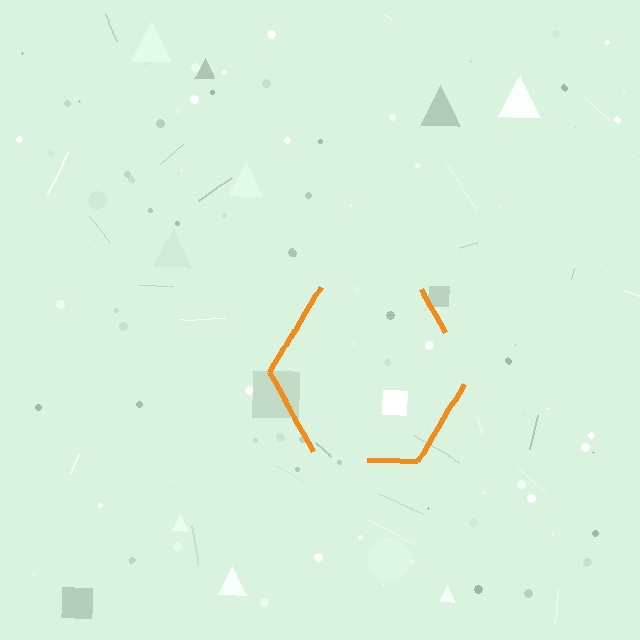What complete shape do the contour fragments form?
The contour fragments form a hexagon.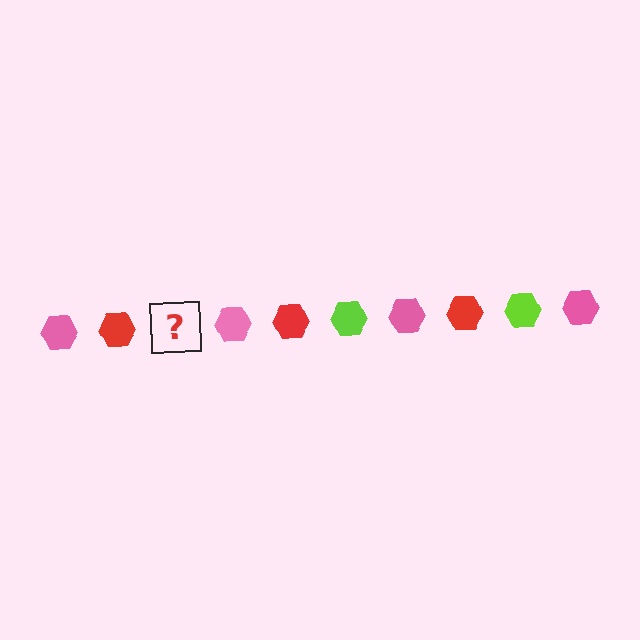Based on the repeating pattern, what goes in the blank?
The blank should be a lime hexagon.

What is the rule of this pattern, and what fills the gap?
The rule is that the pattern cycles through pink, red, lime hexagons. The gap should be filled with a lime hexagon.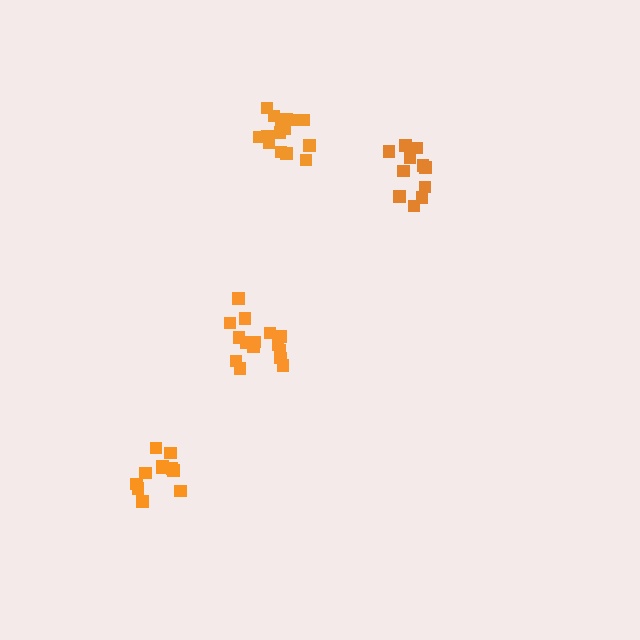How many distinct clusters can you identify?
There are 4 distinct clusters.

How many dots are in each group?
Group 1: 15 dots, Group 2: 11 dots, Group 3: 11 dots, Group 4: 16 dots (53 total).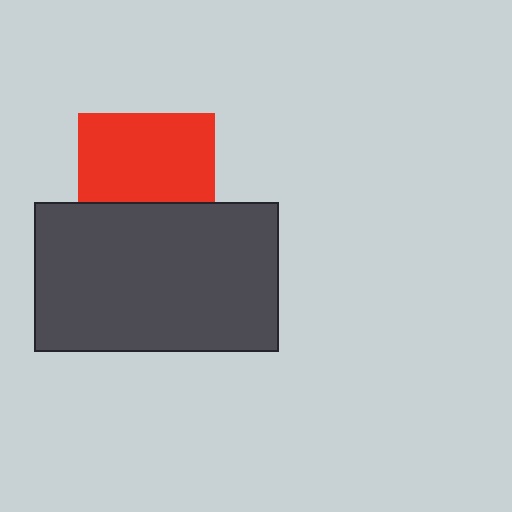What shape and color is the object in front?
The object in front is a dark gray rectangle.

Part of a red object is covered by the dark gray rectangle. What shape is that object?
It is a square.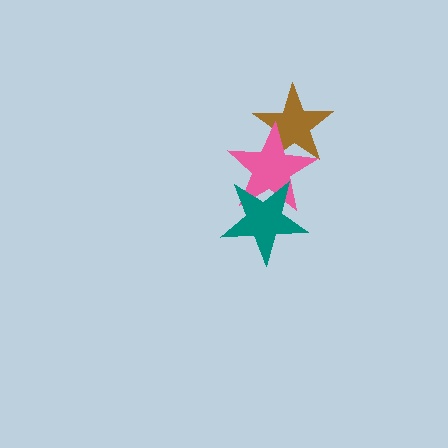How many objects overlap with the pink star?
2 objects overlap with the pink star.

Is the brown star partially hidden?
Yes, it is partially covered by another shape.